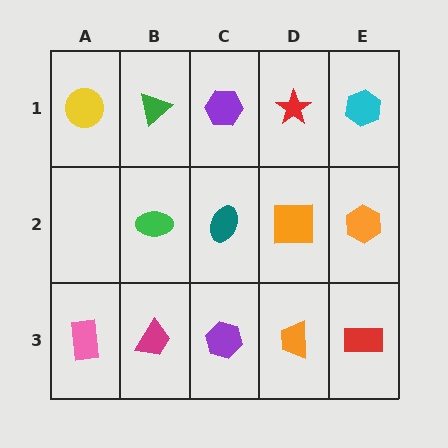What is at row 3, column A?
A pink rectangle.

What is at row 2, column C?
A teal ellipse.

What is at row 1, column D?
A red star.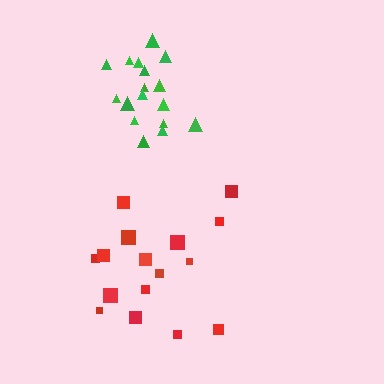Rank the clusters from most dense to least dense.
green, red.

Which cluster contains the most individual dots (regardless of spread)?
Green (17).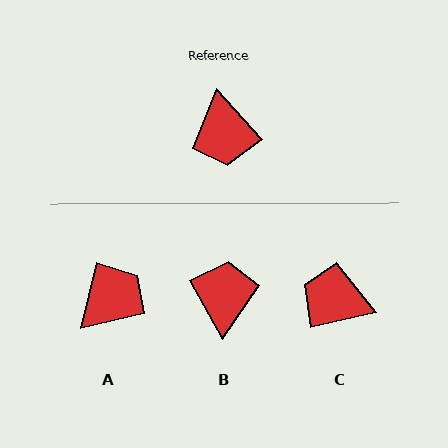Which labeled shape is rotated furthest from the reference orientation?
B, about 168 degrees away.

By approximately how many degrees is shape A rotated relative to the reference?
Approximately 125 degrees counter-clockwise.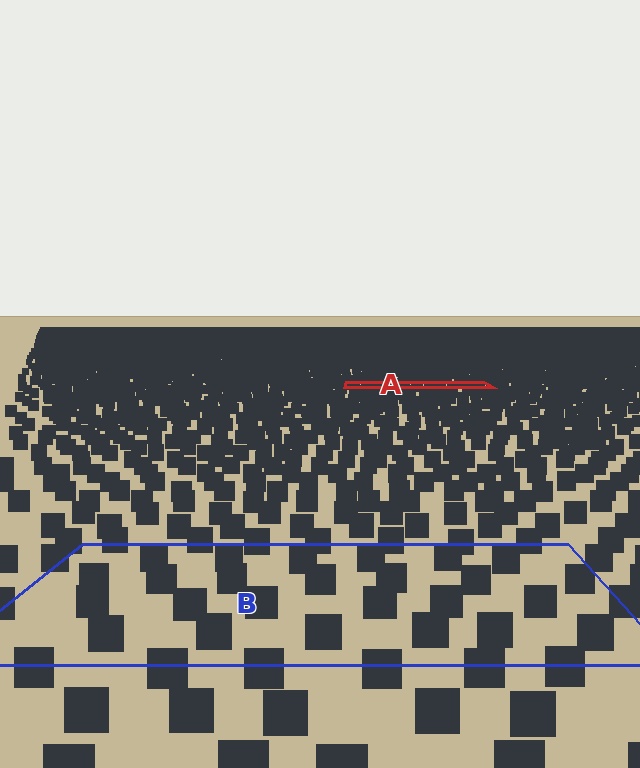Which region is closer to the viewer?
Region B is closer. The texture elements there are larger and more spread out.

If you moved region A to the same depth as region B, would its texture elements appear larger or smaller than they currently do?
They would appear larger. At a closer depth, the same texture elements are projected at a bigger on-screen size.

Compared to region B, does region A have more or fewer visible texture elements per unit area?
Region A has more texture elements per unit area — they are packed more densely because it is farther away.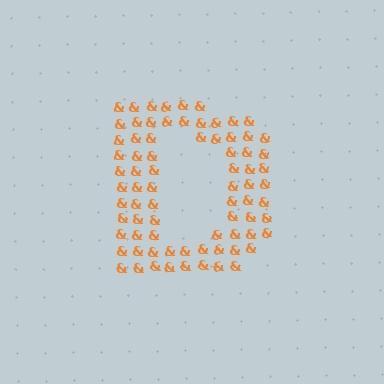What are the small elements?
The small elements are ampersands.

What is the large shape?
The large shape is the letter D.